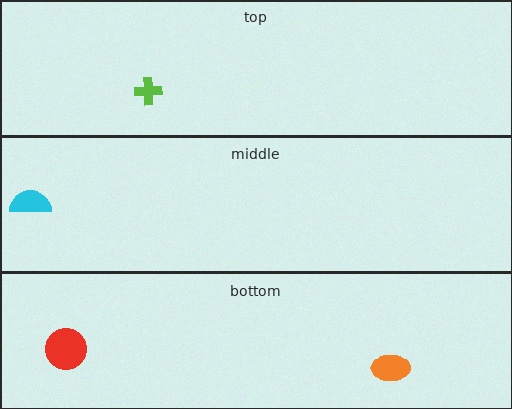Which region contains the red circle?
The bottom region.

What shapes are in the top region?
The lime cross.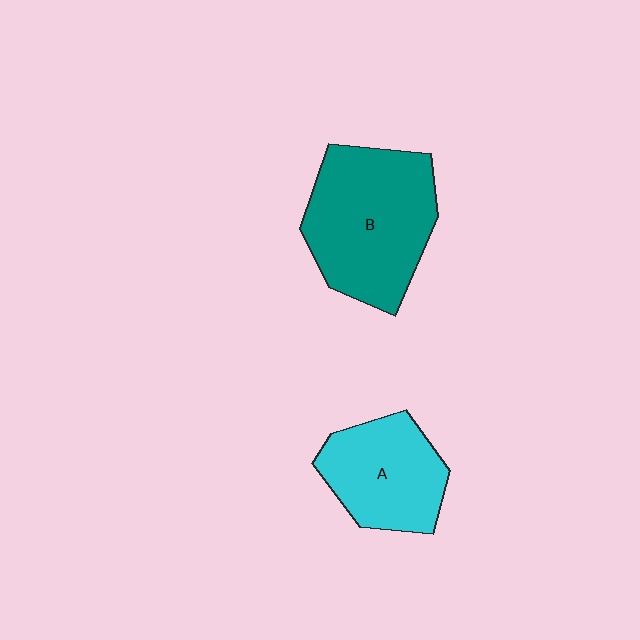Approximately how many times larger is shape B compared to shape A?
Approximately 1.5 times.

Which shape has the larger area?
Shape B (teal).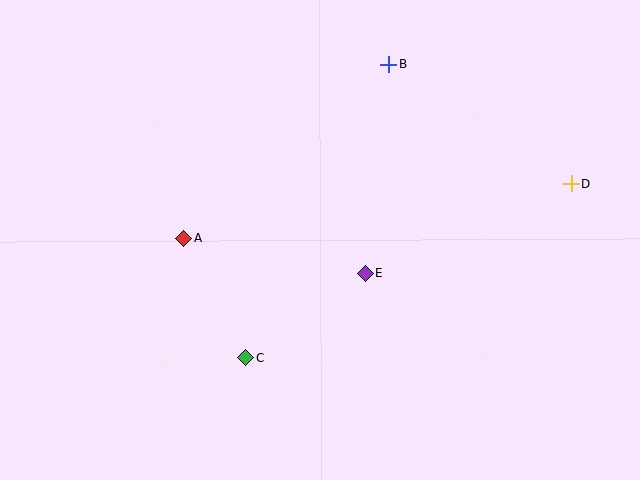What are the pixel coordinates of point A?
Point A is at (184, 238).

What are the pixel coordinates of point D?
Point D is at (571, 183).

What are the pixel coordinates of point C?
Point C is at (245, 358).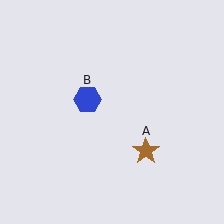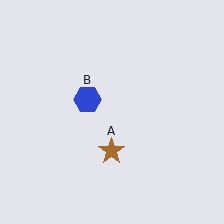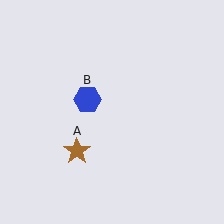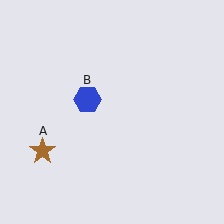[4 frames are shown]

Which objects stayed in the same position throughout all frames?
Blue hexagon (object B) remained stationary.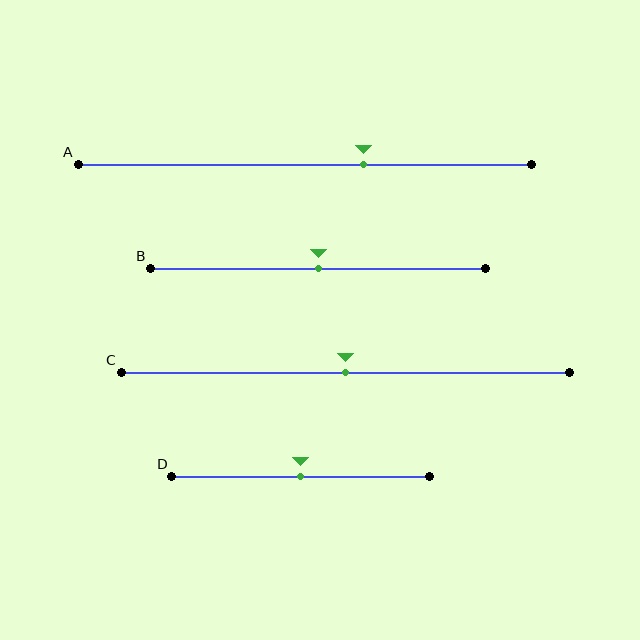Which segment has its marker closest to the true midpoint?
Segment B has its marker closest to the true midpoint.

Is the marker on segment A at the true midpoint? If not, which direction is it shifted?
No, the marker on segment A is shifted to the right by about 13% of the segment length.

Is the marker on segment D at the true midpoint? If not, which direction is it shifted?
Yes, the marker on segment D is at the true midpoint.